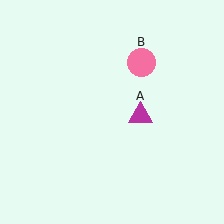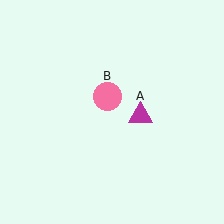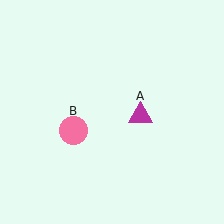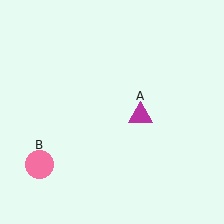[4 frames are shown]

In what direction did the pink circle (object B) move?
The pink circle (object B) moved down and to the left.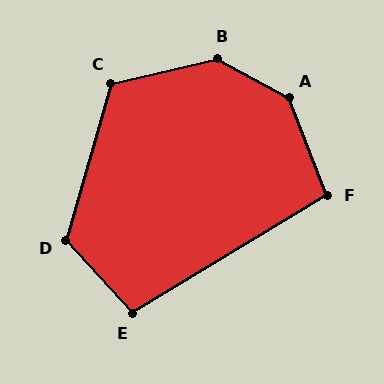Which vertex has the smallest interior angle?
F, at approximately 100 degrees.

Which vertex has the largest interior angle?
A, at approximately 140 degrees.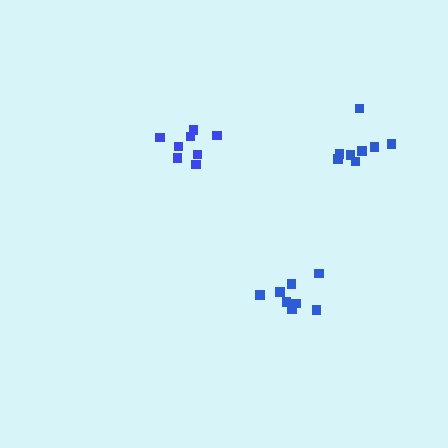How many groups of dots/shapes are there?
There are 3 groups.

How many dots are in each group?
Group 1: 8 dots, Group 2: 8 dots, Group 3: 9 dots (25 total).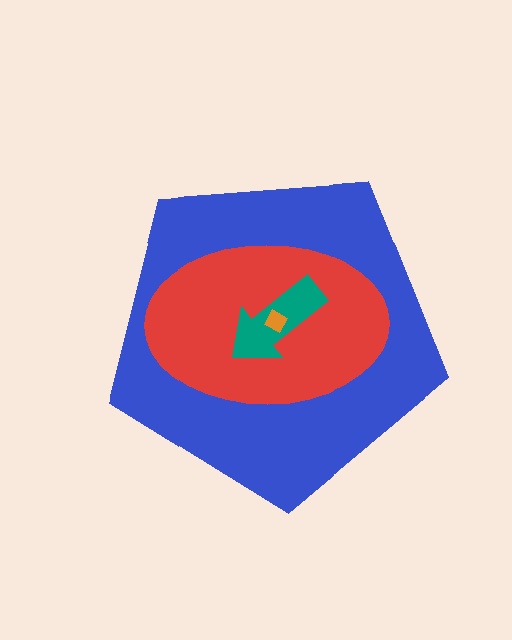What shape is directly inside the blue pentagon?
The red ellipse.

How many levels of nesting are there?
4.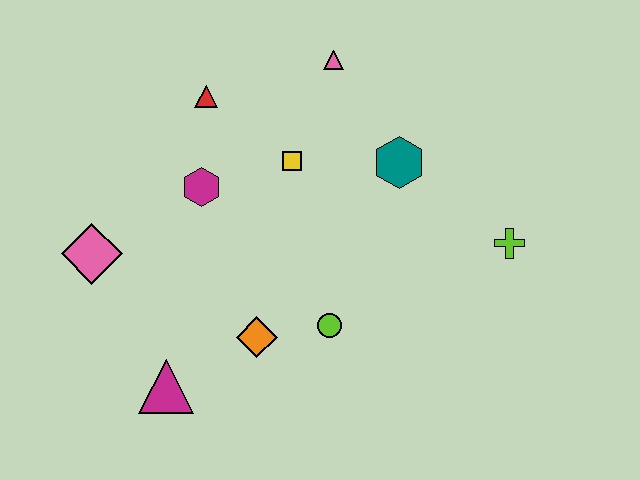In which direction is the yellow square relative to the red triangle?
The yellow square is to the right of the red triangle.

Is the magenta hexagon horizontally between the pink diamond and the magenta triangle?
No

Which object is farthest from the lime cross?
The pink diamond is farthest from the lime cross.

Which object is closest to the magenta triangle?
The orange diamond is closest to the magenta triangle.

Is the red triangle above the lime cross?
Yes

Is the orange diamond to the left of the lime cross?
Yes